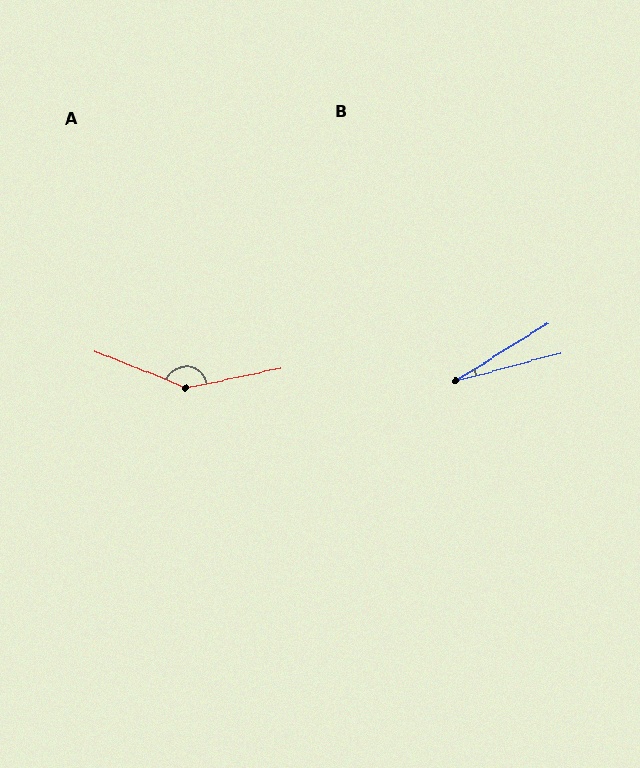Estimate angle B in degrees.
Approximately 17 degrees.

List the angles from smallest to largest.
B (17°), A (146°).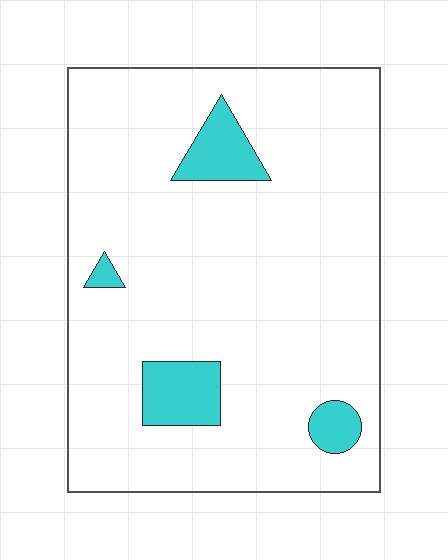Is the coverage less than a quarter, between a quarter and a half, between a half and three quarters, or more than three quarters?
Less than a quarter.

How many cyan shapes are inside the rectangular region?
4.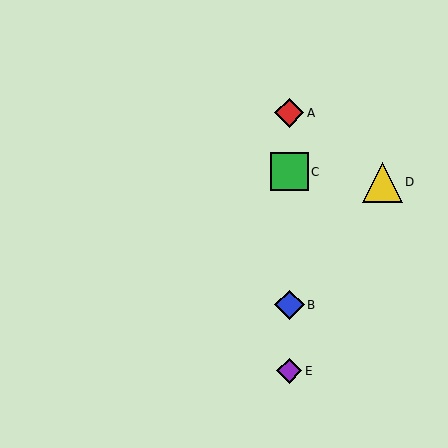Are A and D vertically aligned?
No, A is at x≈289 and D is at x≈382.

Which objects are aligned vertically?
Objects A, B, C, E are aligned vertically.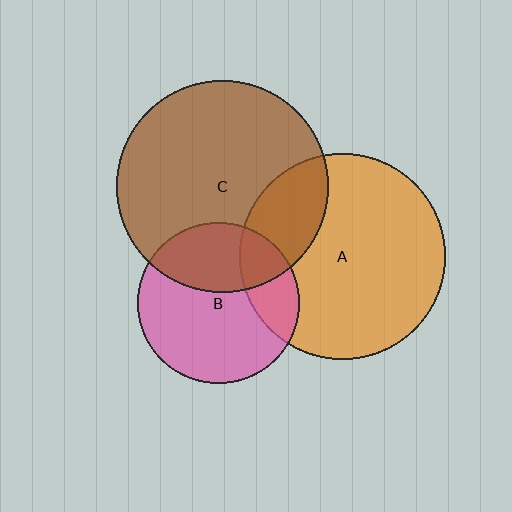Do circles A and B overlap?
Yes.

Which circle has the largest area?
Circle C (brown).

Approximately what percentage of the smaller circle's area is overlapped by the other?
Approximately 20%.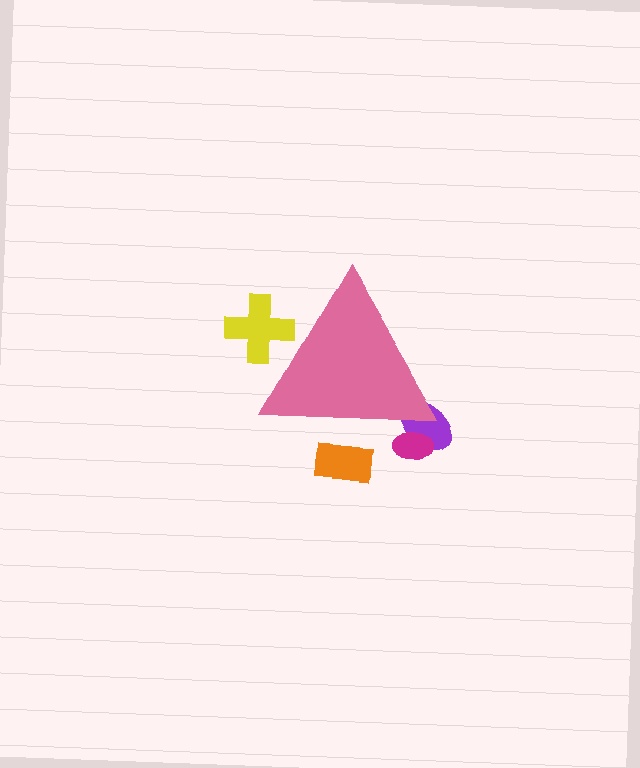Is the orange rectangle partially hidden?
Yes, the orange rectangle is partially hidden behind the pink triangle.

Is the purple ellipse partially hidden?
Yes, the purple ellipse is partially hidden behind the pink triangle.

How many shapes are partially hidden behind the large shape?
4 shapes are partially hidden.